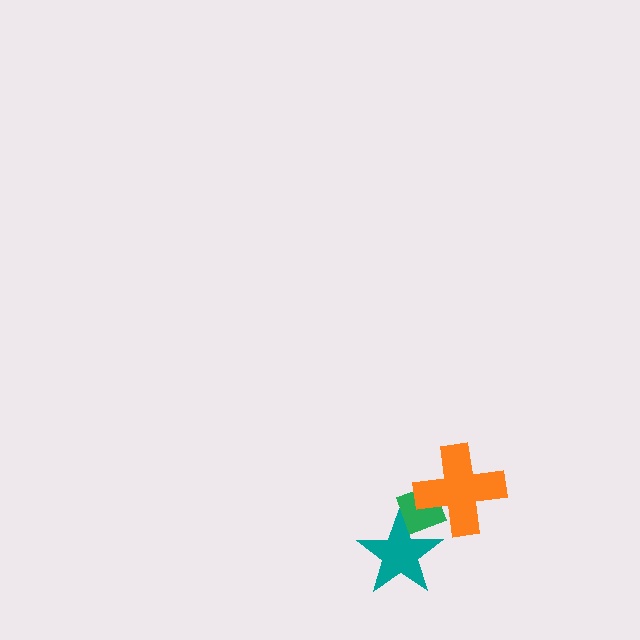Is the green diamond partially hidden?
Yes, it is partially covered by another shape.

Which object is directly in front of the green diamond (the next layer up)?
The teal star is directly in front of the green diamond.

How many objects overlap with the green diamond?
2 objects overlap with the green diamond.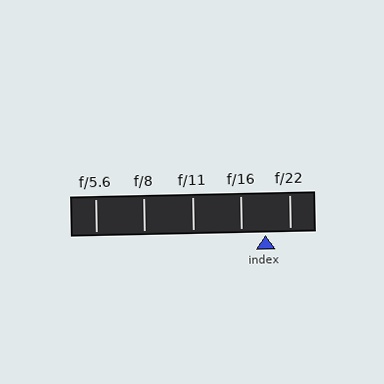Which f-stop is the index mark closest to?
The index mark is closest to f/22.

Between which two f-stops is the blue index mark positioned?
The index mark is between f/16 and f/22.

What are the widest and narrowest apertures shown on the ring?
The widest aperture shown is f/5.6 and the narrowest is f/22.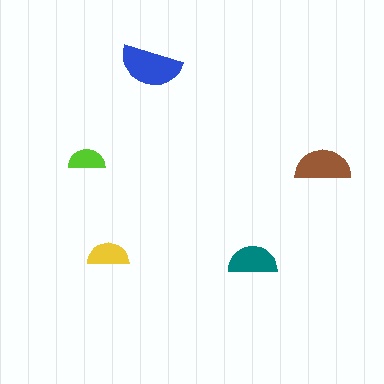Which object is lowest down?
The teal semicircle is bottommost.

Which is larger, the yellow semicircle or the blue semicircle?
The blue one.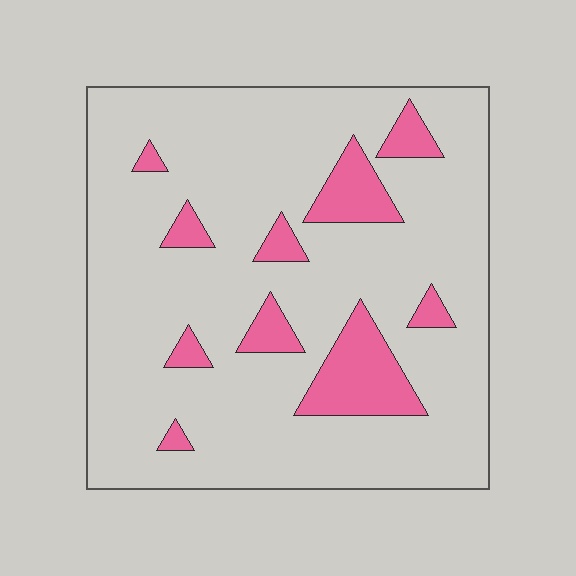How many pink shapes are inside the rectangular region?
10.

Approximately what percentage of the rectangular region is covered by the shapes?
Approximately 15%.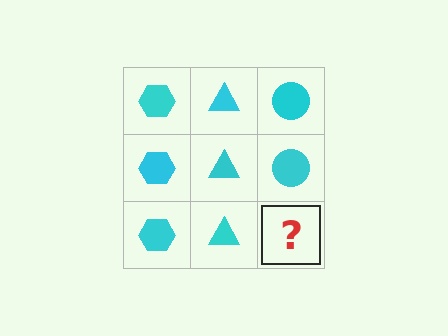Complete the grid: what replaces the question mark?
The question mark should be replaced with a cyan circle.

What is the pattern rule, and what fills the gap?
The rule is that each column has a consistent shape. The gap should be filled with a cyan circle.